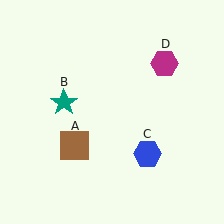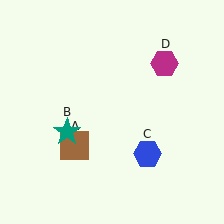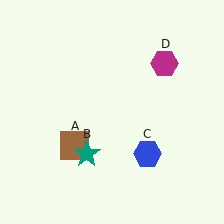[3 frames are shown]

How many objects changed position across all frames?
1 object changed position: teal star (object B).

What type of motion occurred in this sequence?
The teal star (object B) rotated counterclockwise around the center of the scene.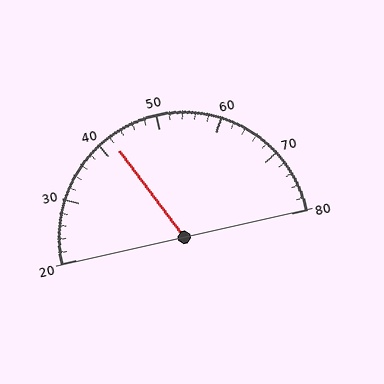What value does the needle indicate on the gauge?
The needle indicates approximately 42.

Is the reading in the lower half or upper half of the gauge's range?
The reading is in the lower half of the range (20 to 80).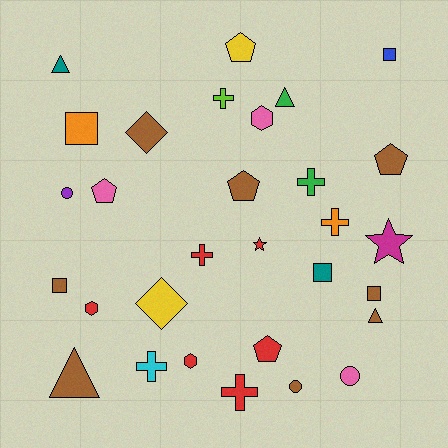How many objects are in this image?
There are 30 objects.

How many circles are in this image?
There are 3 circles.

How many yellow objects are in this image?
There are 2 yellow objects.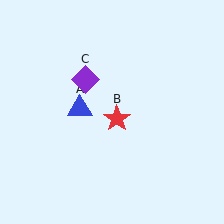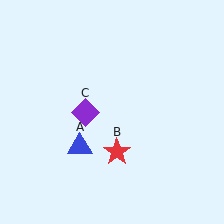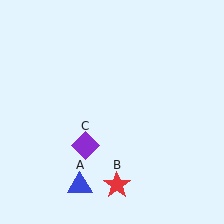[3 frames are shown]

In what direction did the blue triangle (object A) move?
The blue triangle (object A) moved down.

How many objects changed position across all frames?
3 objects changed position: blue triangle (object A), red star (object B), purple diamond (object C).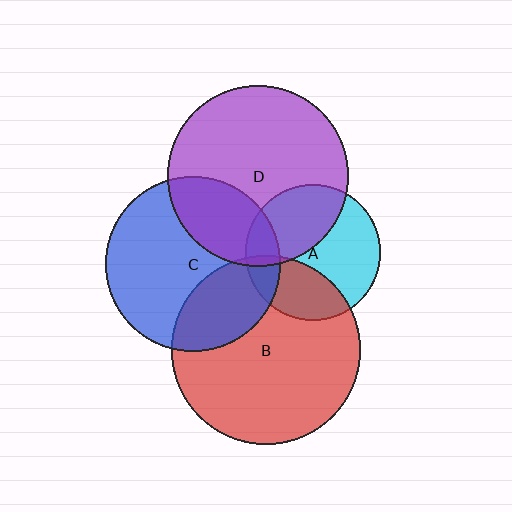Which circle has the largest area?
Circle B (red).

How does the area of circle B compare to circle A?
Approximately 1.9 times.